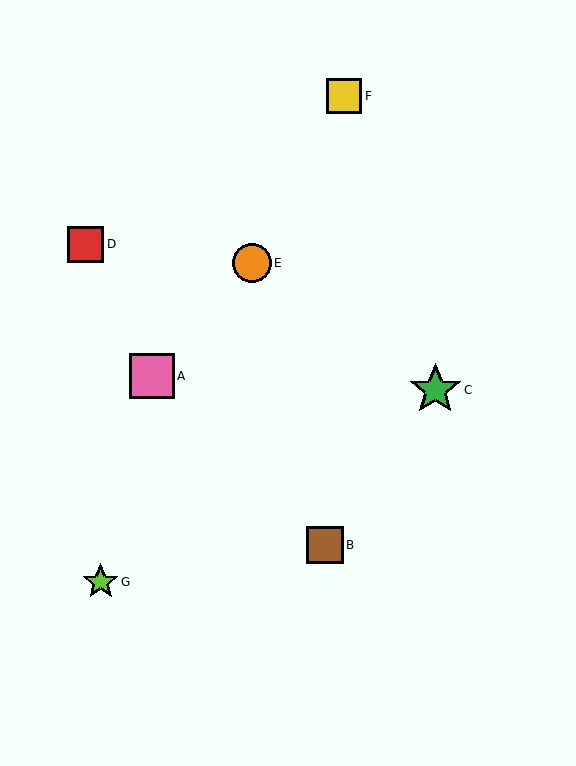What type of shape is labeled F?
Shape F is a yellow square.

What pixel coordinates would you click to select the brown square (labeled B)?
Click at (325, 545) to select the brown square B.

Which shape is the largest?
The green star (labeled C) is the largest.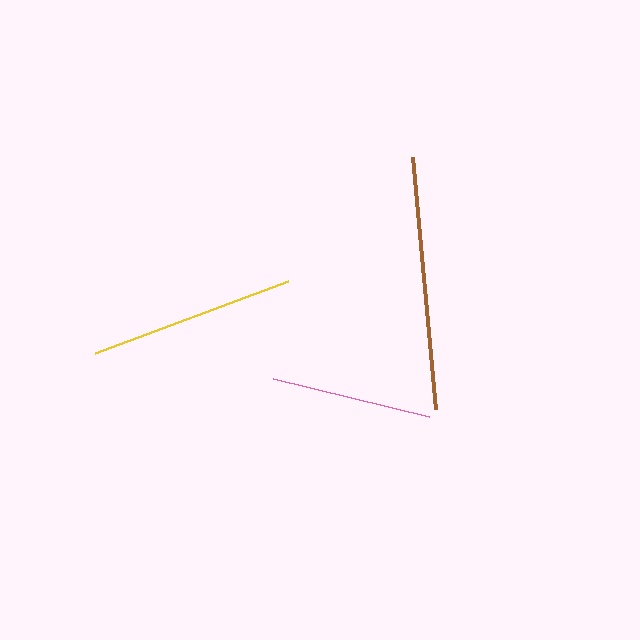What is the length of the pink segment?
The pink segment is approximately 161 pixels long.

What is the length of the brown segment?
The brown segment is approximately 253 pixels long.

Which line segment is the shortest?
The pink line is the shortest at approximately 161 pixels.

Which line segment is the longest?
The brown line is the longest at approximately 253 pixels.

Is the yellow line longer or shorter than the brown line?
The brown line is longer than the yellow line.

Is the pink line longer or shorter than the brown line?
The brown line is longer than the pink line.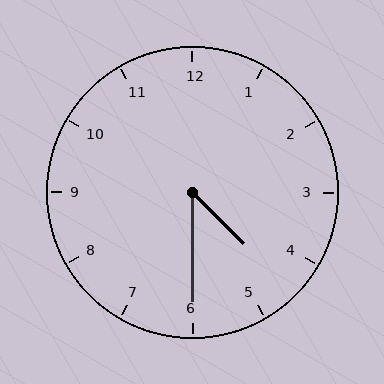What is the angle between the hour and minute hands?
Approximately 45 degrees.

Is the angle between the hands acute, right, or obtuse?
It is acute.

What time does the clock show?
4:30.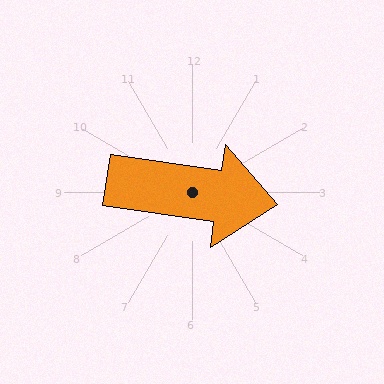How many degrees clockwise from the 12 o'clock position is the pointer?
Approximately 98 degrees.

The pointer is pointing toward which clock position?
Roughly 3 o'clock.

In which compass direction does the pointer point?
East.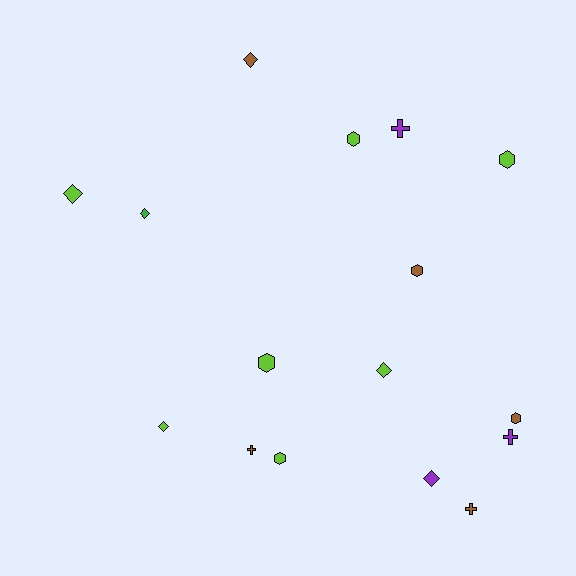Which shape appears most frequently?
Hexagon, with 6 objects.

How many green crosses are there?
There are no green crosses.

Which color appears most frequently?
Lime, with 7 objects.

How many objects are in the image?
There are 16 objects.